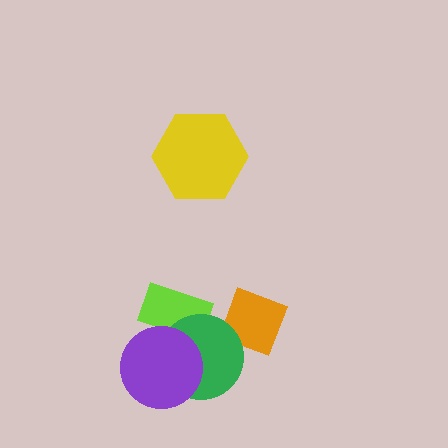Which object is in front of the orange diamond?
The green circle is in front of the orange diamond.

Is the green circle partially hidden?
Yes, it is partially covered by another shape.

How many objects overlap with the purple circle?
2 objects overlap with the purple circle.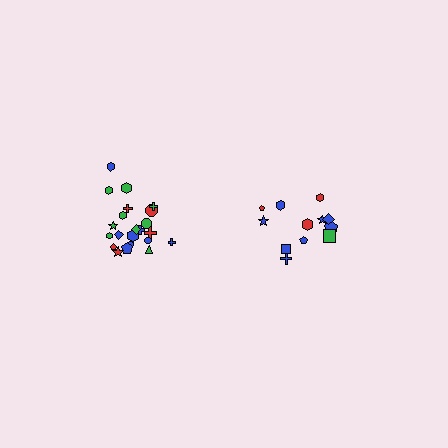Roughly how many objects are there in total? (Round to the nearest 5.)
Roughly 35 objects in total.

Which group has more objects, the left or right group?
The left group.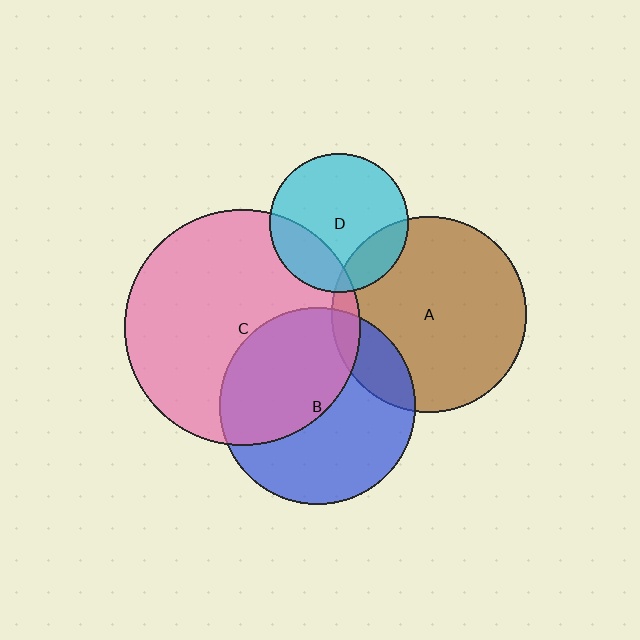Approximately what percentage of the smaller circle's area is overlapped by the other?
Approximately 45%.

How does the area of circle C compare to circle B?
Approximately 1.4 times.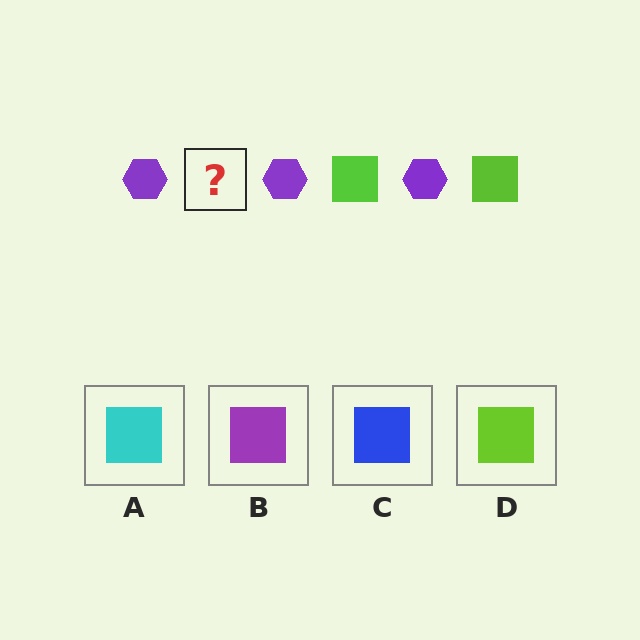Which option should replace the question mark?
Option D.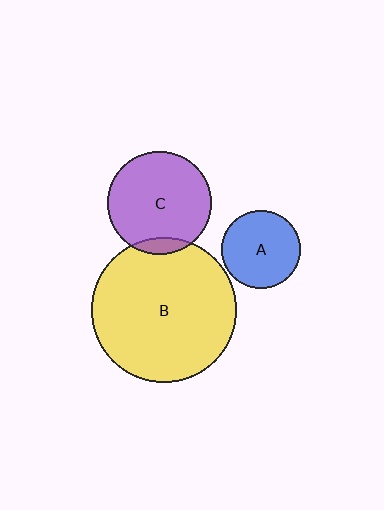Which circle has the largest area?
Circle B (yellow).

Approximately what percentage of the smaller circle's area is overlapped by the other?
Approximately 10%.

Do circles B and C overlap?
Yes.